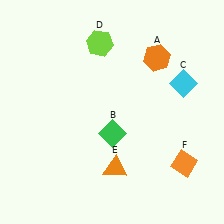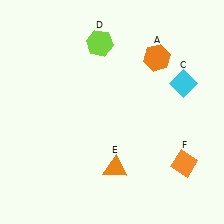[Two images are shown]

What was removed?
The green diamond (B) was removed in Image 2.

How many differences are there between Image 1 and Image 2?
There is 1 difference between the two images.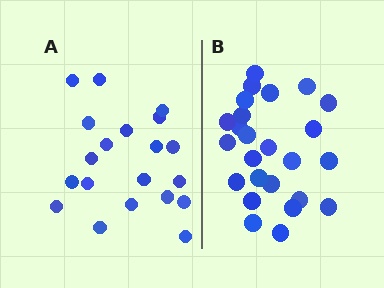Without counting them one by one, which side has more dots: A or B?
Region B (the right region) has more dots.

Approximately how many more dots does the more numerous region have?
Region B has about 5 more dots than region A.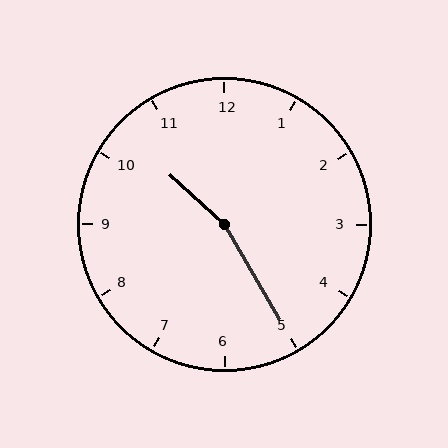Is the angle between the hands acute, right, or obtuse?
It is obtuse.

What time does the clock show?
10:25.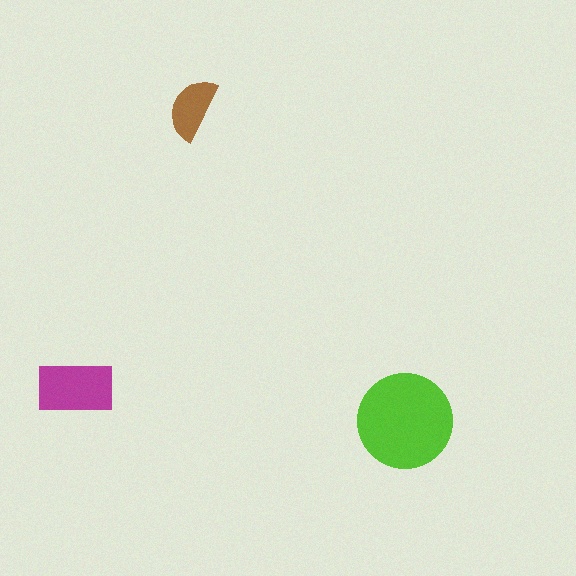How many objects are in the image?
There are 3 objects in the image.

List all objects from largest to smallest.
The lime circle, the magenta rectangle, the brown semicircle.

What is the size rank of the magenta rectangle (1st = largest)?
2nd.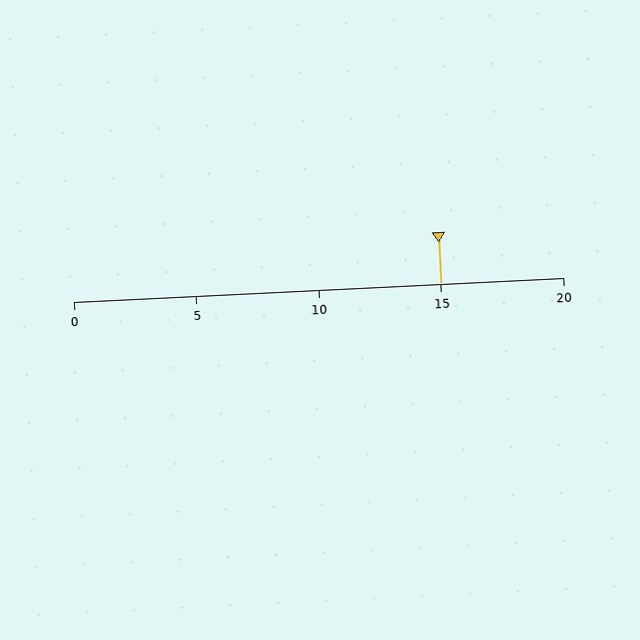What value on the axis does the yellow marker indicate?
The marker indicates approximately 15.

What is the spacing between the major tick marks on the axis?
The major ticks are spaced 5 apart.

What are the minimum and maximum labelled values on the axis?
The axis runs from 0 to 20.